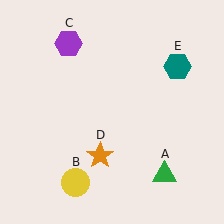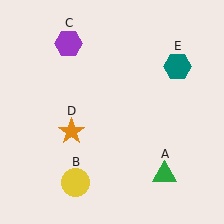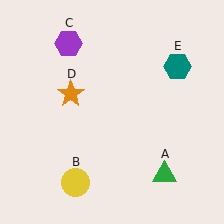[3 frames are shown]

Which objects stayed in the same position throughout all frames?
Green triangle (object A) and yellow circle (object B) and purple hexagon (object C) and teal hexagon (object E) remained stationary.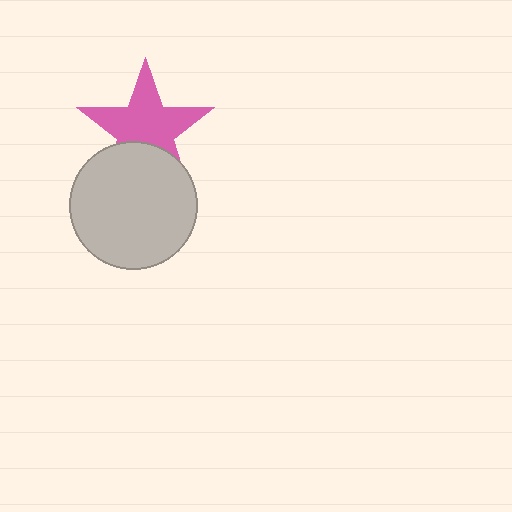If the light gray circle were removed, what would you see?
You would see the complete pink star.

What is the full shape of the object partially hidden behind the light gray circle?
The partially hidden object is a pink star.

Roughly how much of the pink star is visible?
Most of it is visible (roughly 69%).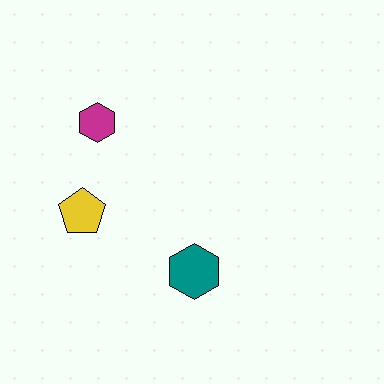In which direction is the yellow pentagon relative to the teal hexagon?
The yellow pentagon is to the left of the teal hexagon.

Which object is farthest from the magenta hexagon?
The teal hexagon is farthest from the magenta hexagon.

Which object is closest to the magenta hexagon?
The yellow pentagon is closest to the magenta hexagon.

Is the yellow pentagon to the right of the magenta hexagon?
No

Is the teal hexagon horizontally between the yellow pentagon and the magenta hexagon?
No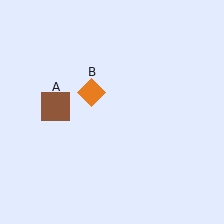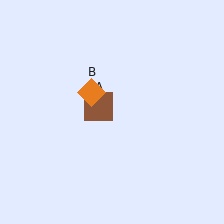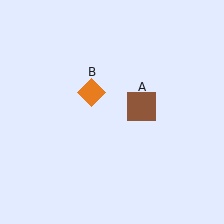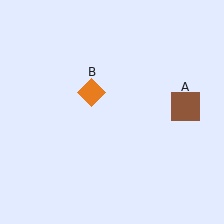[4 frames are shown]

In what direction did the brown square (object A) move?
The brown square (object A) moved right.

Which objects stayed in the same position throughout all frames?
Orange diamond (object B) remained stationary.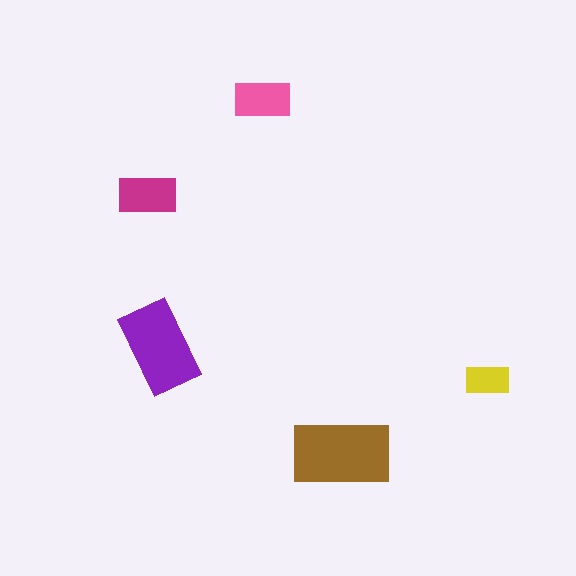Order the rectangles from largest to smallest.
the brown one, the purple one, the magenta one, the pink one, the yellow one.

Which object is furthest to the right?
The yellow rectangle is rightmost.